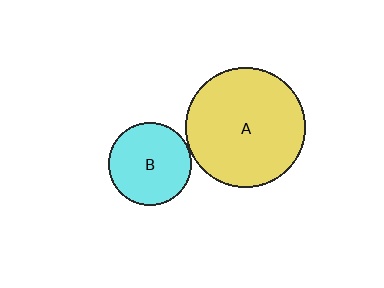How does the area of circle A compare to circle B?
Approximately 2.1 times.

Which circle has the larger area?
Circle A (yellow).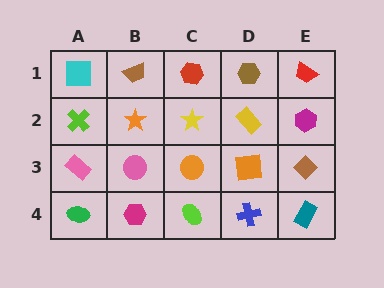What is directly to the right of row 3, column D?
A brown diamond.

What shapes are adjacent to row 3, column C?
A yellow star (row 2, column C), a lime ellipse (row 4, column C), a pink circle (row 3, column B), an orange square (row 3, column D).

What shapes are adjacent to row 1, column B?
An orange star (row 2, column B), a cyan square (row 1, column A), a red hexagon (row 1, column C).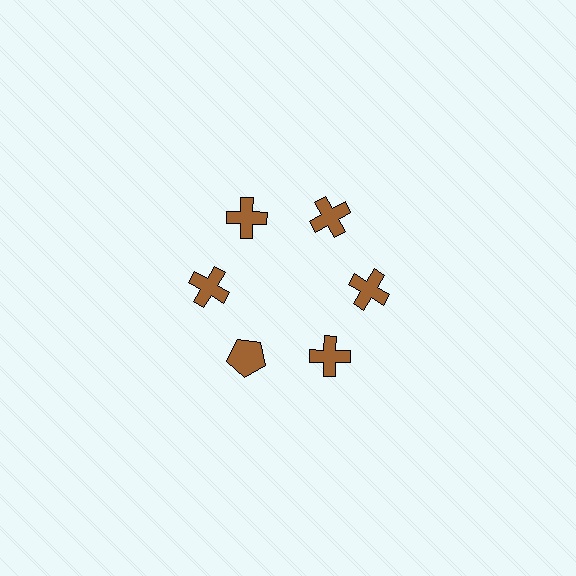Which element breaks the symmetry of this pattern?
The brown pentagon at roughly the 7 o'clock position breaks the symmetry. All other shapes are brown crosses.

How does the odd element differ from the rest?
It has a different shape: pentagon instead of cross.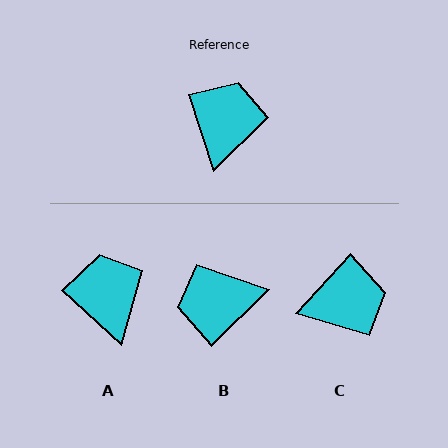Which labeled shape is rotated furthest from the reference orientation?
B, about 116 degrees away.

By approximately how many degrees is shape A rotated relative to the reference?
Approximately 29 degrees counter-clockwise.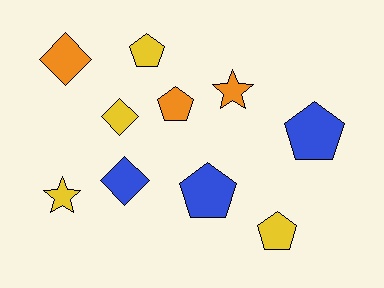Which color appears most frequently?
Yellow, with 4 objects.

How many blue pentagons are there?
There are 2 blue pentagons.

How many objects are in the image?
There are 10 objects.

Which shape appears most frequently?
Pentagon, with 5 objects.